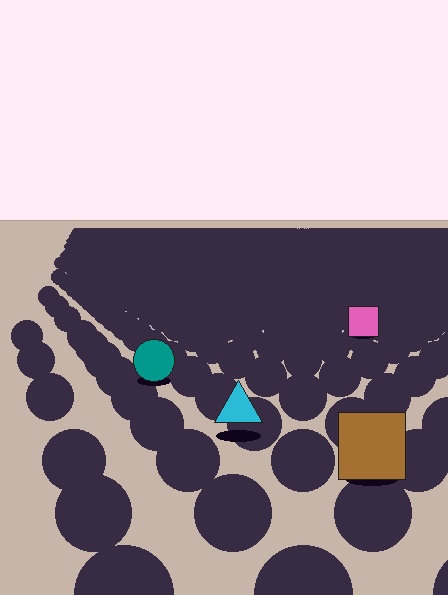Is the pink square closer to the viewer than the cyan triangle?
No. The cyan triangle is closer — you can tell from the texture gradient: the ground texture is coarser near it.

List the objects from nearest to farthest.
From nearest to farthest: the brown square, the cyan triangle, the teal circle, the pink square.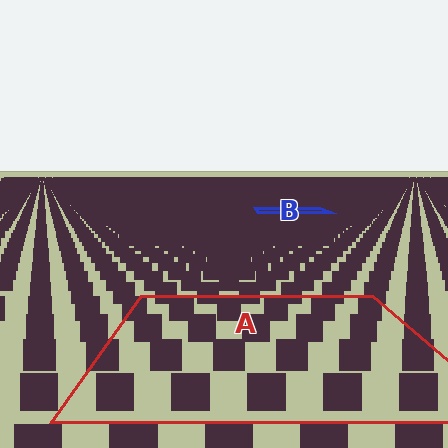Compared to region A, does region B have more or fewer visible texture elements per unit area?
Region B has more texture elements per unit area — they are packed more densely because it is farther away.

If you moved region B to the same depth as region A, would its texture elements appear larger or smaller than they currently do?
They would appear larger. At a closer depth, the same texture elements are projected at a bigger on-screen size.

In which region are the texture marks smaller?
The texture marks are smaller in region B, because it is farther away.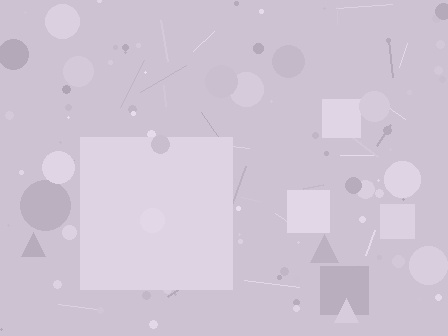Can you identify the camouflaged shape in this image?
The camouflaged shape is a square.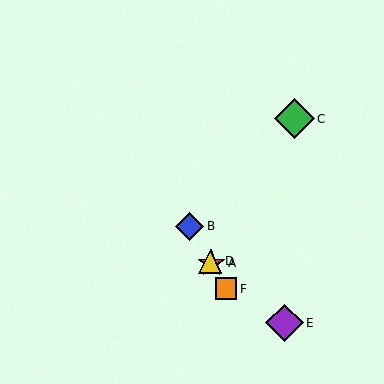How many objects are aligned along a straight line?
4 objects (A, B, D, F) are aligned along a straight line.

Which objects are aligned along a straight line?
Objects A, B, D, F are aligned along a straight line.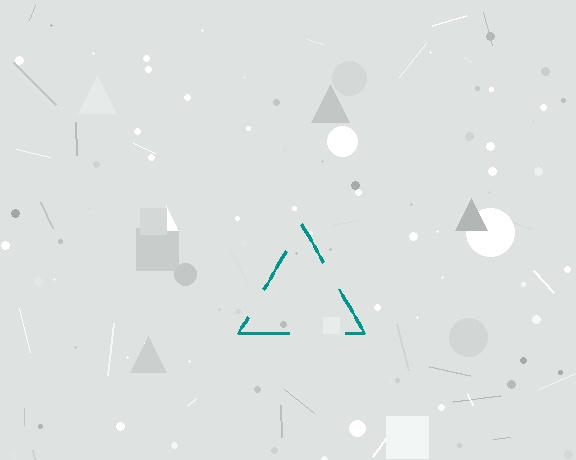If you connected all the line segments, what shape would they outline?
They would outline a triangle.